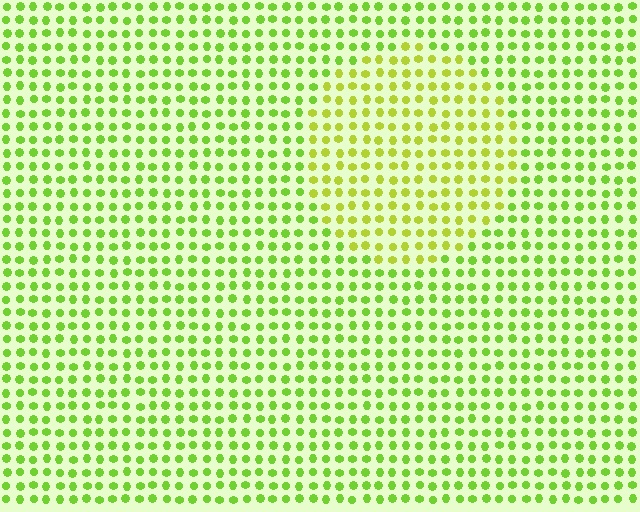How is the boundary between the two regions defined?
The boundary is defined purely by a slight shift in hue (about 25 degrees). Spacing, size, and orientation are identical on both sides.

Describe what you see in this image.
The image is filled with small lime elements in a uniform arrangement. A circle-shaped region is visible where the elements are tinted to a slightly different hue, forming a subtle color boundary.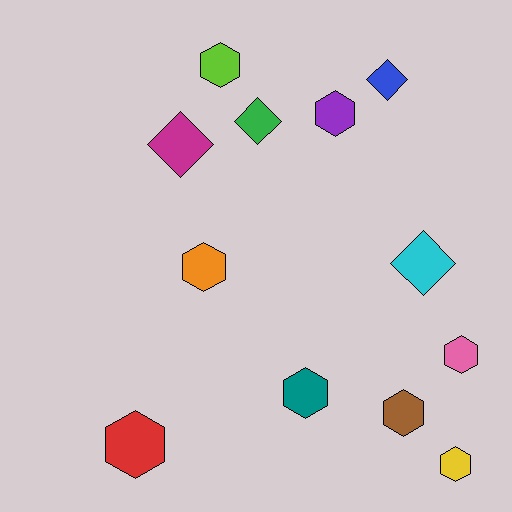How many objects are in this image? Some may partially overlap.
There are 12 objects.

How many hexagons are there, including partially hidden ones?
There are 8 hexagons.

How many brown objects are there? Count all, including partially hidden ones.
There is 1 brown object.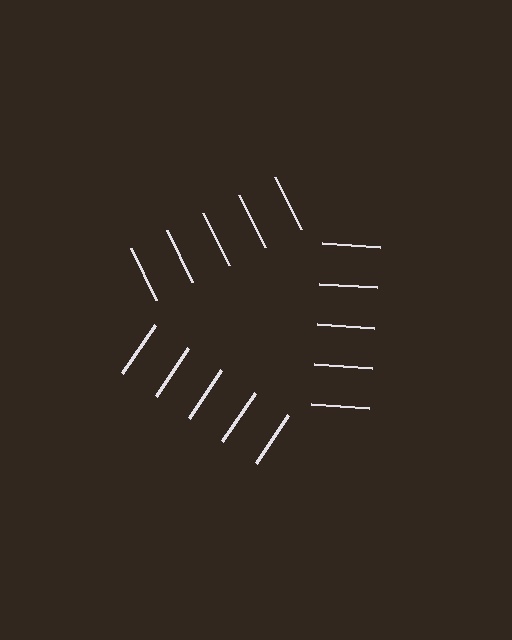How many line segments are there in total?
15 — 5 along each of the 3 edges.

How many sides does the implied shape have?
3 sides — the line-ends trace a triangle.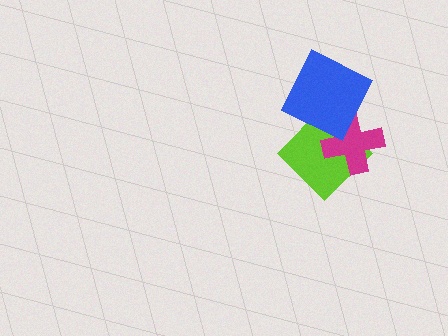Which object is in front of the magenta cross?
The blue diamond is in front of the magenta cross.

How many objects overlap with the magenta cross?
2 objects overlap with the magenta cross.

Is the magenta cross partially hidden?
Yes, it is partially covered by another shape.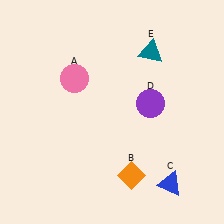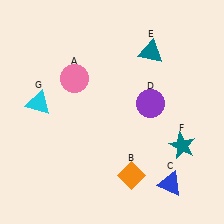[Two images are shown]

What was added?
A teal star (F), a cyan triangle (G) were added in Image 2.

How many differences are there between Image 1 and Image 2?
There are 2 differences between the two images.